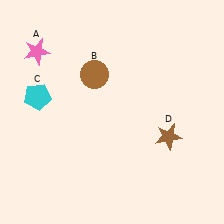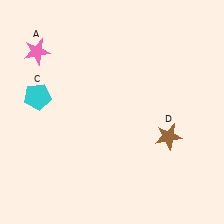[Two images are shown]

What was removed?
The brown circle (B) was removed in Image 2.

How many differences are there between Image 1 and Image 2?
There is 1 difference between the two images.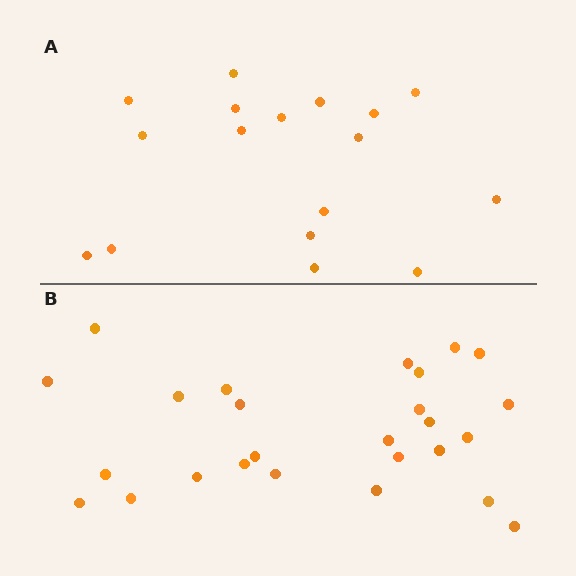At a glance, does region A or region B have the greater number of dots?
Region B (the bottom region) has more dots.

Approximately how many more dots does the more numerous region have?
Region B has roughly 8 or so more dots than region A.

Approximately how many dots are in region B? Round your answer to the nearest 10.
About 30 dots. (The exact count is 26, which rounds to 30.)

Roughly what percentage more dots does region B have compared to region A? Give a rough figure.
About 55% more.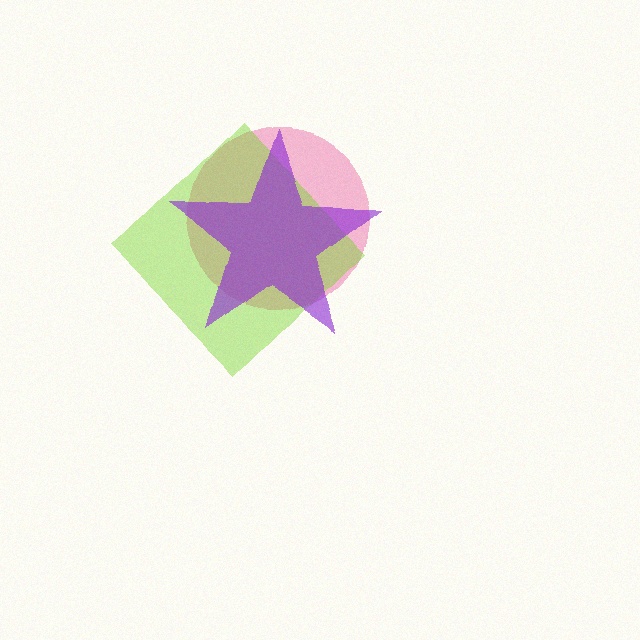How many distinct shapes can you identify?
There are 3 distinct shapes: a pink circle, a lime diamond, a purple star.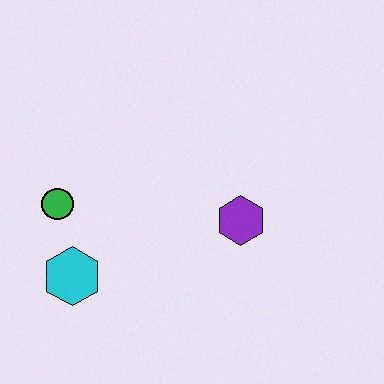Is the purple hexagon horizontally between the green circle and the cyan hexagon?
No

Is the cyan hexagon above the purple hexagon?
No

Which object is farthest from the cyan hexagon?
The purple hexagon is farthest from the cyan hexagon.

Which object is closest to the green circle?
The cyan hexagon is closest to the green circle.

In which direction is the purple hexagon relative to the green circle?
The purple hexagon is to the right of the green circle.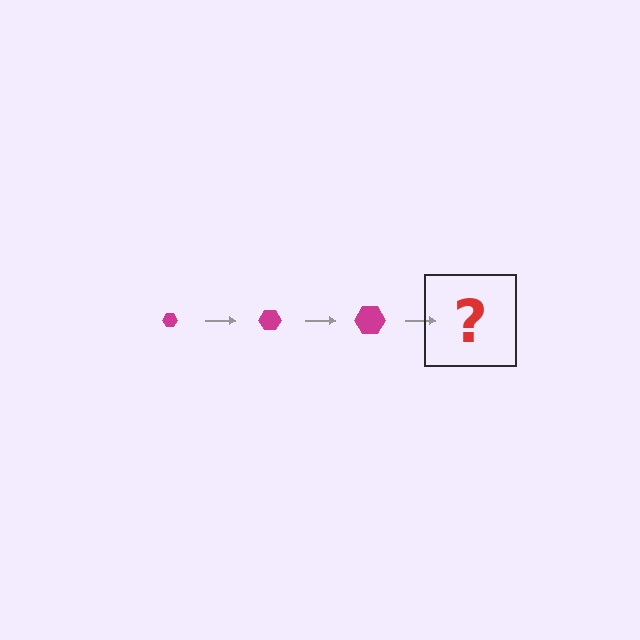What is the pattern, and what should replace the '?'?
The pattern is that the hexagon gets progressively larger each step. The '?' should be a magenta hexagon, larger than the previous one.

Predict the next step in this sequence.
The next step is a magenta hexagon, larger than the previous one.